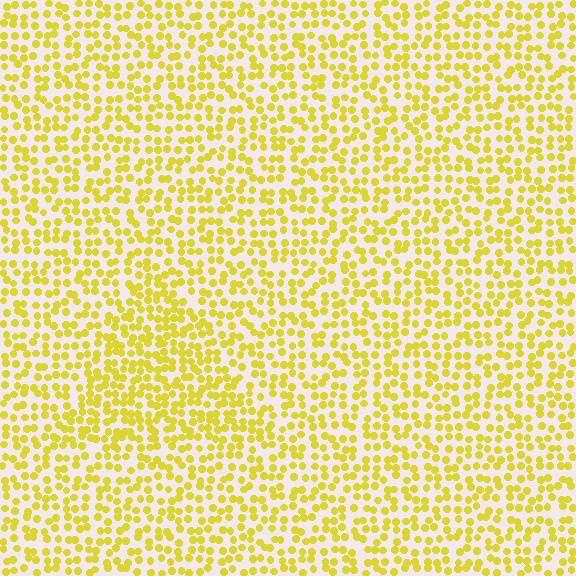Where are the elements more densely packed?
The elements are more densely packed inside the triangle boundary.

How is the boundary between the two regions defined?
The boundary is defined by a change in element density (approximately 1.5x ratio). All elements are the same color, size, and shape.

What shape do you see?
I see a triangle.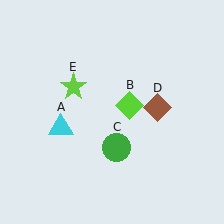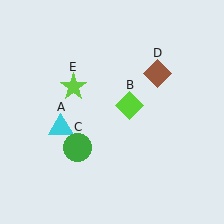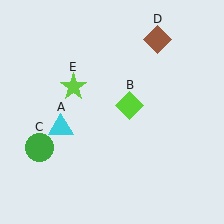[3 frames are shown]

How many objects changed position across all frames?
2 objects changed position: green circle (object C), brown diamond (object D).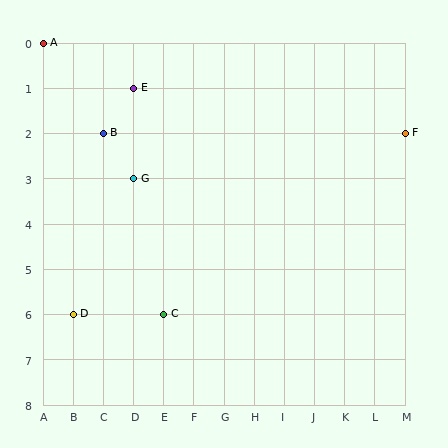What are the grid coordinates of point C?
Point C is at grid coordinates (E, 6).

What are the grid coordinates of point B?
Point B is at grid coordinates (C, 2).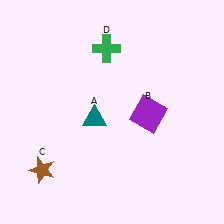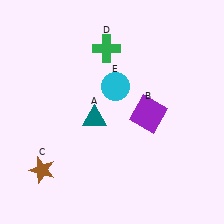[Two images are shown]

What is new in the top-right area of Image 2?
A cyan circle (E) was added in the top-right area of Image 2.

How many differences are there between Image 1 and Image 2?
There is 1 difference between the two images.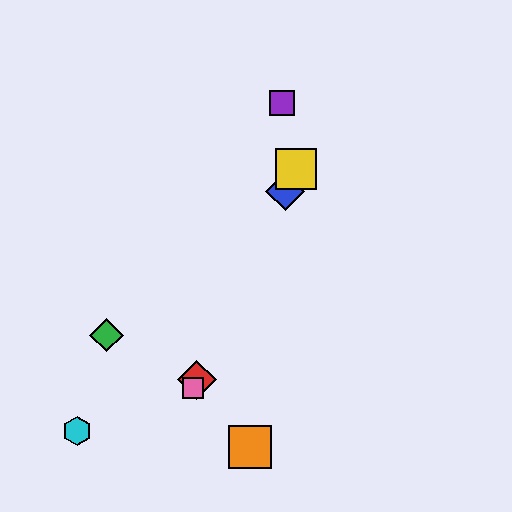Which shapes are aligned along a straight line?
The red diamond, the blue diamond, the yellow square, the pink square are aligned along a straight line.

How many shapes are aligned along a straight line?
4 shapes (the red diamond, the blue diamond, the yellow square, the pink square) are aligned along a straight line.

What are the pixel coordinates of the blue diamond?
The blue diamond is at (285, 191).